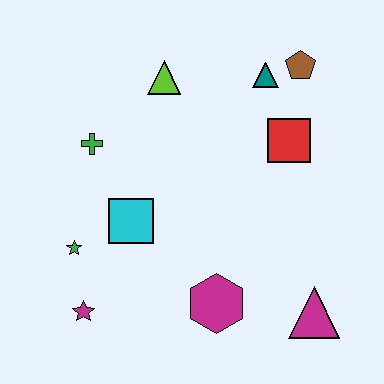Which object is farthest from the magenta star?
The brown pentagon is farthest from the magenta star.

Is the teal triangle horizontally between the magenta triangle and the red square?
No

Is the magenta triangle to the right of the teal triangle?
Yes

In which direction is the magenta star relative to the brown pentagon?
The magenta star is below the brown pentagon.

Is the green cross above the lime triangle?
No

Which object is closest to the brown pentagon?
The teal triangle is closest to the brown pentagon.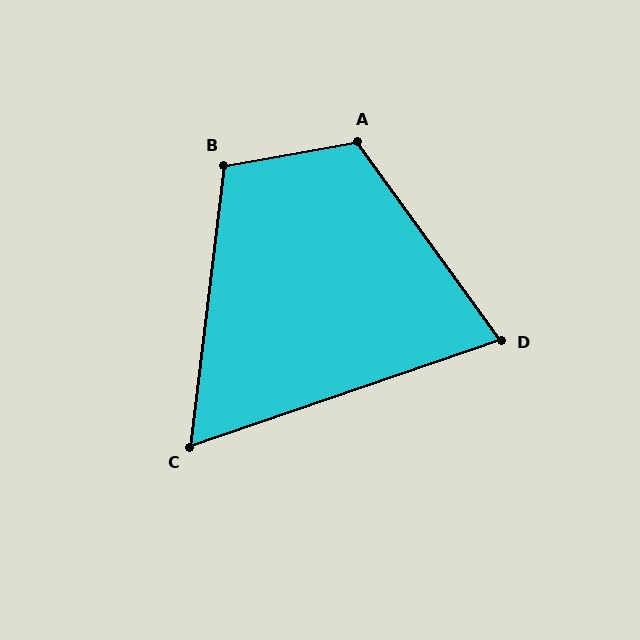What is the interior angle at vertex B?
Approximately 107 degrees (obtuse).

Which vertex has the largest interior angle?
A, at approximately 116 degrees.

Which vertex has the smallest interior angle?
C, at approximately 64 degrees.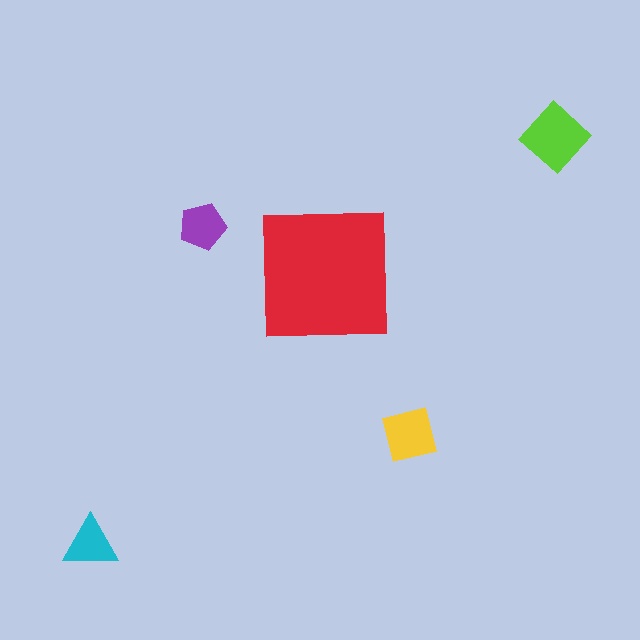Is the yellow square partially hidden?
No, the yellow square is fully visible.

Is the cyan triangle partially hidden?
No, the cyan triangle is fully visible.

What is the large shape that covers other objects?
A red square.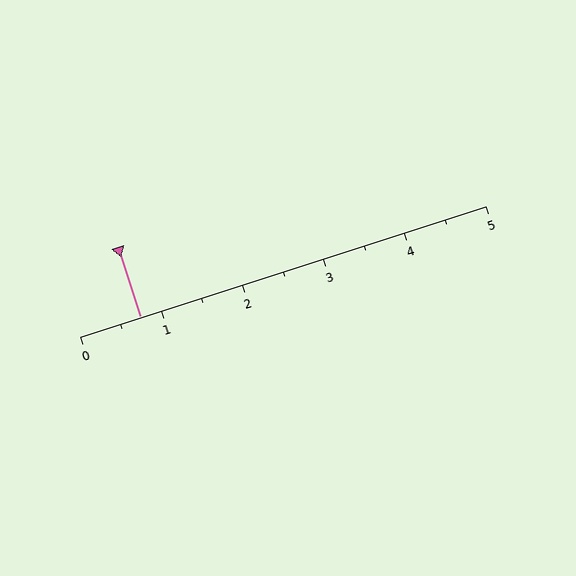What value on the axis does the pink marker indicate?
The marker indicates approximately 0.8.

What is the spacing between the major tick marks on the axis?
The major ticks are spaced 1 apart.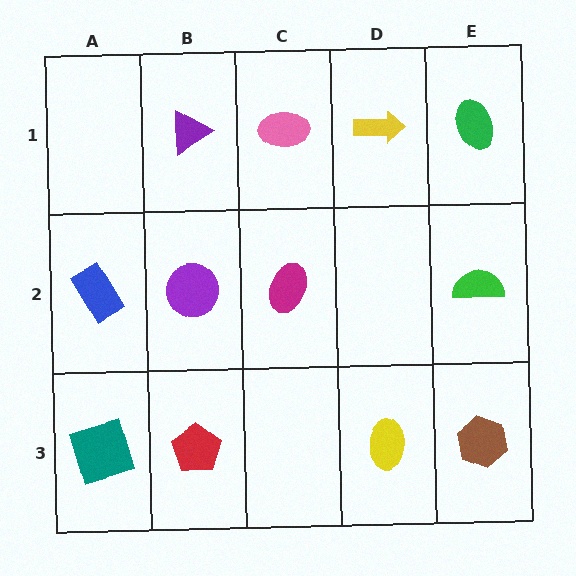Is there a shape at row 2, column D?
No, that cell is empty.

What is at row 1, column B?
A purple triangle.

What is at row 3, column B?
A red pentagon.